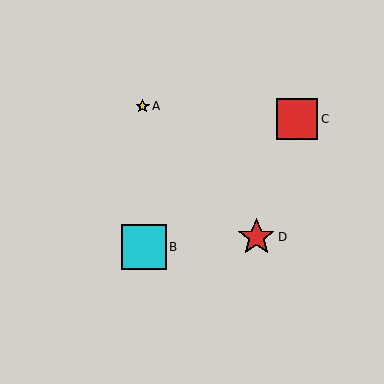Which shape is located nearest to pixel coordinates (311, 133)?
The red square (labeled C) at (297, 119) is nearest to that location.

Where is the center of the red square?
The center of the red square is at (297, 119).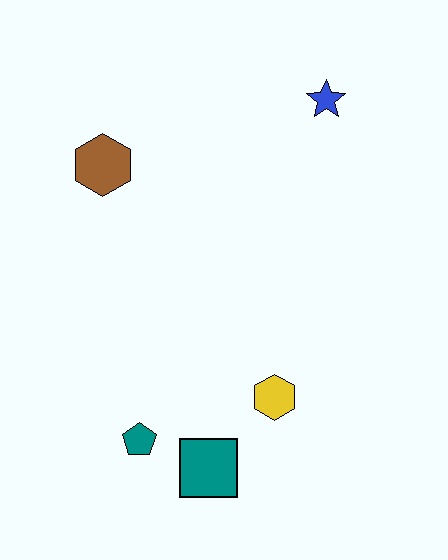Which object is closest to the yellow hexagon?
The teal square is closest to the yellow hexagon.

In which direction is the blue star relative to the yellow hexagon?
The blue star is above the yellow hexagon.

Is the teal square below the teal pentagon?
Yes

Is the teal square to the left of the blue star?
Yes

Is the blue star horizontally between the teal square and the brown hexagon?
No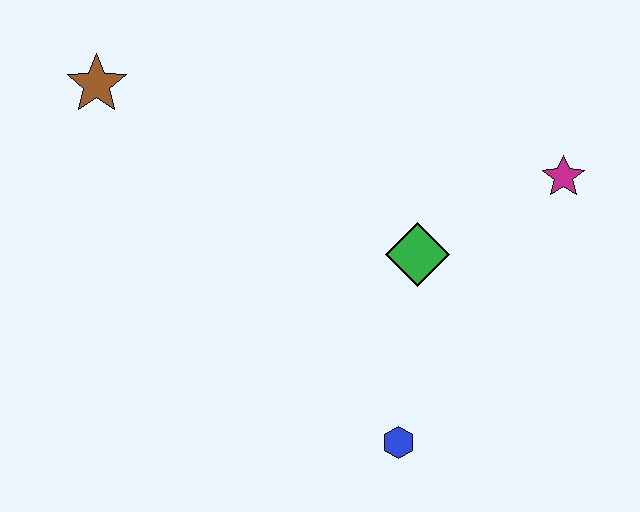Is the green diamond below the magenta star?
Yes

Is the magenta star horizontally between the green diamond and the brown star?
No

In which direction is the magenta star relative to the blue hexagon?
The magenta star is above the blue hexagon.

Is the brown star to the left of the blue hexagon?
Yes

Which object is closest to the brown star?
The green diamond is closest to the brown star.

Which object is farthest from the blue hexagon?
The brown star is farthest from the blue hexagon.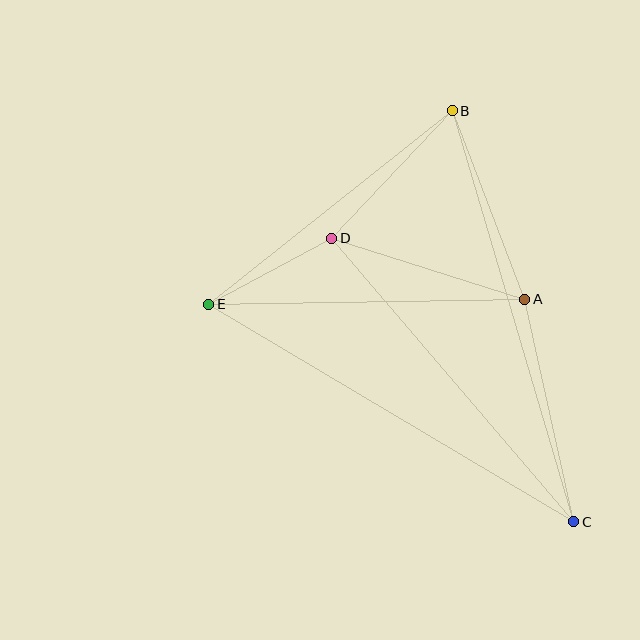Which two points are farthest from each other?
Points B and C are farthest from each other.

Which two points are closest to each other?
Points D and E are closest to each other.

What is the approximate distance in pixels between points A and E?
The distance between A and E is approximately 316 pixels.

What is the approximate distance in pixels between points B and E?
The distance between B and E is approximately 311 pixels.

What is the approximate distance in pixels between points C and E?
The distance between C and E is approximately 424 pixels.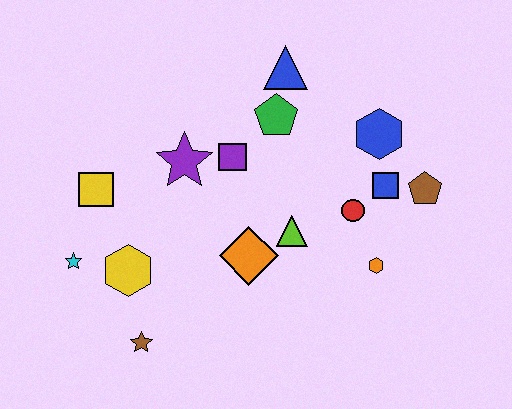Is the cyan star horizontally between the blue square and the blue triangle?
No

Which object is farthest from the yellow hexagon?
The brown pentagon is farthest from the yellow hexagon.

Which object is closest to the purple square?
The purple star is closest to the purple square.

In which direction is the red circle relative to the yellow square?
The red circle is to the right of the yellow square.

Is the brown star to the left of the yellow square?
No